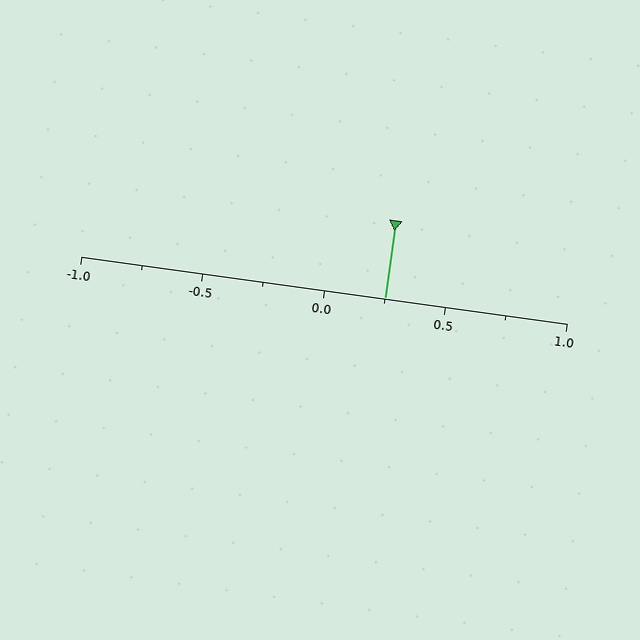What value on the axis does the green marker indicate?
The marker indicates approximately 0.25.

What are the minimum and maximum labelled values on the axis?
The axis runs from -1.0 to 1.0.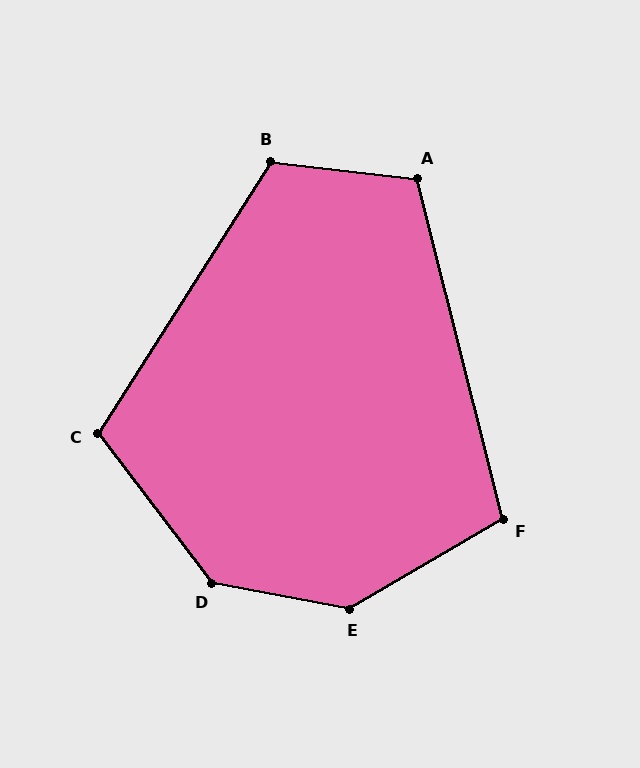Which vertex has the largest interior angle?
E, at approximately 139 degrees.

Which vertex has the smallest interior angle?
F, at approximately 107 degrees.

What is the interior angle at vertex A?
Approximately 111 degrees (obtuse).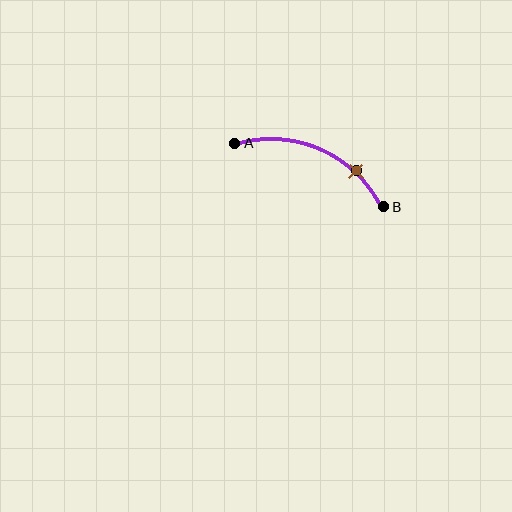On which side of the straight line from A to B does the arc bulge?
The arc bulges above the straight line connecting A and B.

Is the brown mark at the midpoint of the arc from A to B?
No. The brown mark lies on the arc but is closer to endpoint B. The arc midpoint would be at the point on the curve equidistant along the arc from both A and B.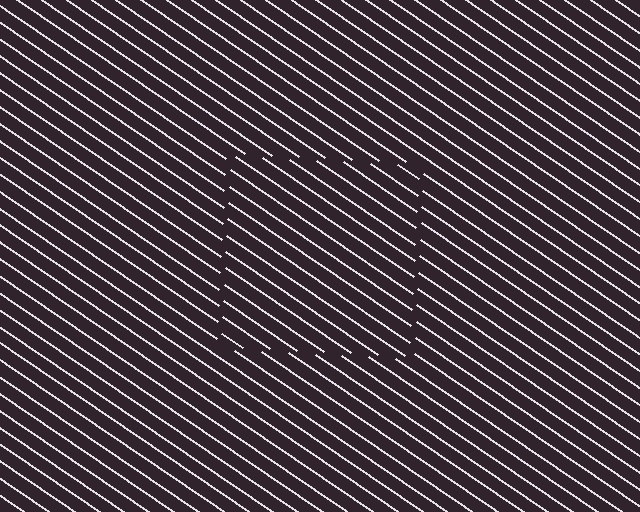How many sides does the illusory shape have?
4 sides — the line-ends trace a square.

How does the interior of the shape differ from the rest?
The interior of the shape contains the same grating, shifted by half a period — the contour is defined by the phase discontinuity where line-ends from the inner and outer gratings abut.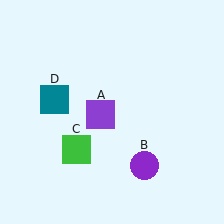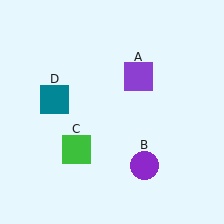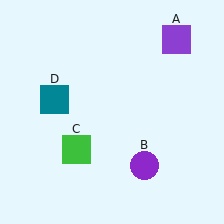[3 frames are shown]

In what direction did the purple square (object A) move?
The purple square (object A) moved up and to the right.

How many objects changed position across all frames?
1 object changed position: purple square (object A).